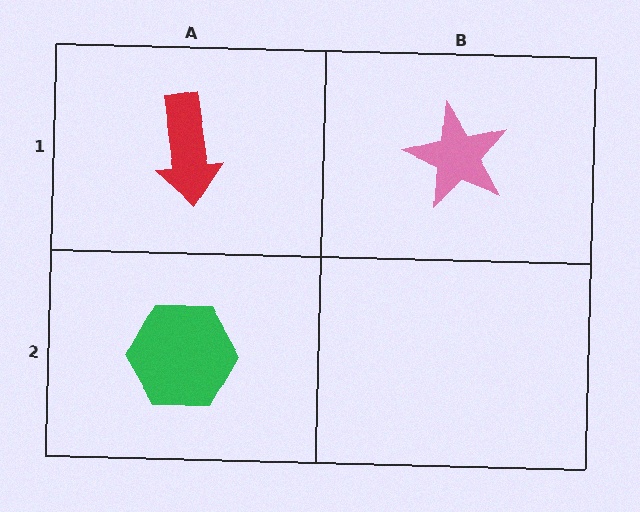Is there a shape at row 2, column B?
No, that cell is empty.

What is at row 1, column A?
A red arrow.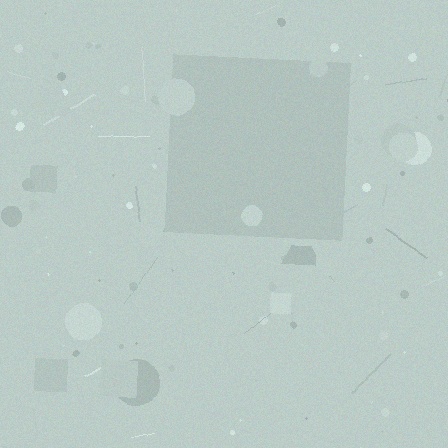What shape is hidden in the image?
A square is hidden in the image.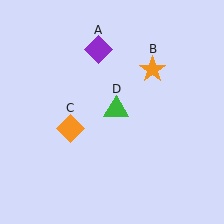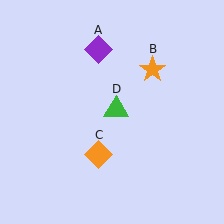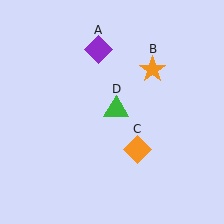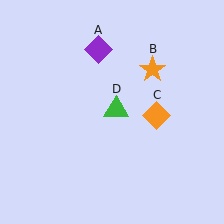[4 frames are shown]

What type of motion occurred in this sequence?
The orange diamond (object C) rotated counterclockwise around the center of the scene.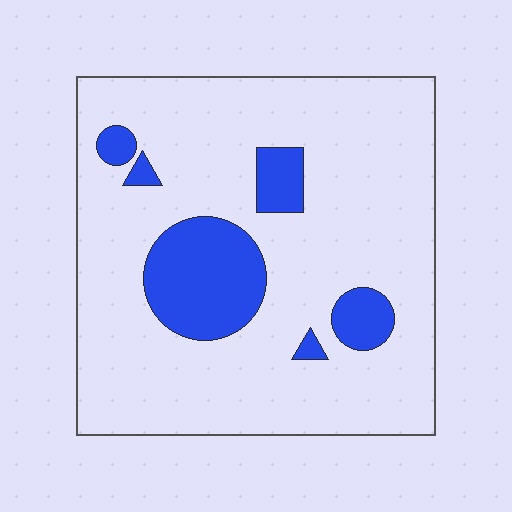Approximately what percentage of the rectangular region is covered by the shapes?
Approximately 15%.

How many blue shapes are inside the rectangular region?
6.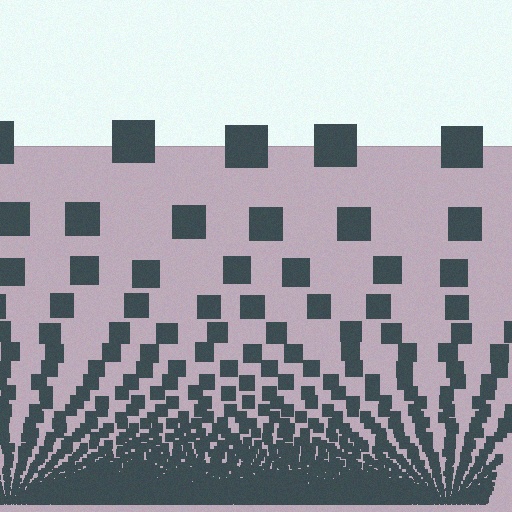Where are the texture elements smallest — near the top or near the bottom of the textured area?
Near the bottom.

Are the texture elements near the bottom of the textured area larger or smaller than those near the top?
Smaller. The gradient is inverted — elements near the bottom are smaller and denser.